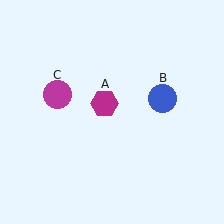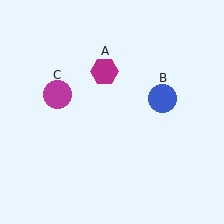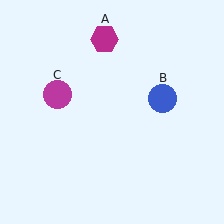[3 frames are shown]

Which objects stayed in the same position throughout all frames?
Blue circle (object B) and magenta circle (object C) remained stationary.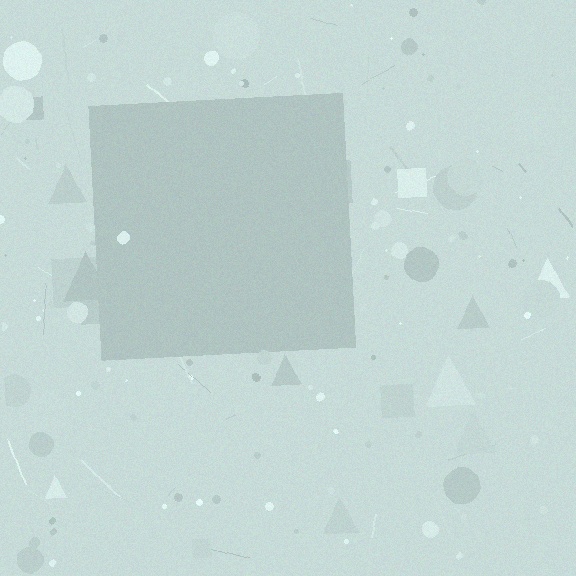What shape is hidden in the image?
A square is hidden in the image.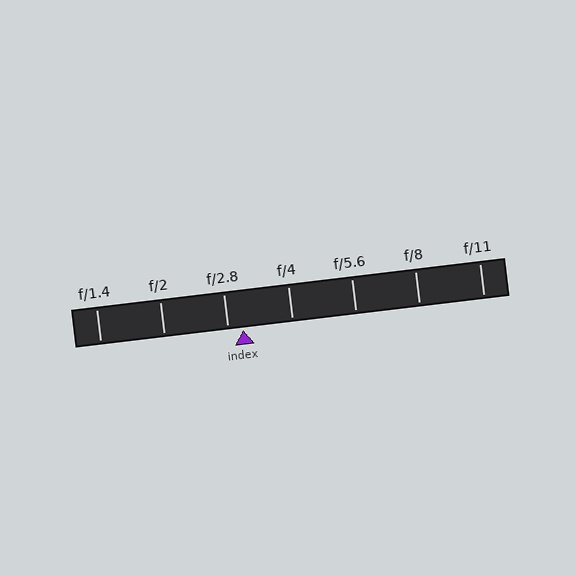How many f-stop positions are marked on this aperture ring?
There are 7 f-stop positions marked.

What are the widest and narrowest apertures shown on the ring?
The widest aperture shown is f/1.4 and the narrowest is f/11.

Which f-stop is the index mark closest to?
The index mark is closest to f/2.8.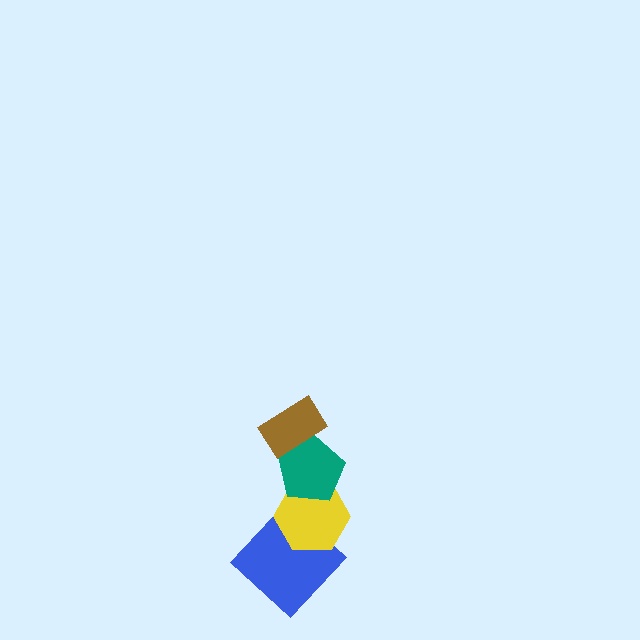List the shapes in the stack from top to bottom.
From top to bottom: the brown rectangle, the teal pentagon, the yellow hexagon, the blue diamond.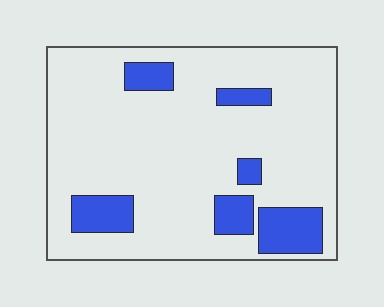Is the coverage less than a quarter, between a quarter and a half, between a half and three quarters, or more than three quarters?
Less than a quarter.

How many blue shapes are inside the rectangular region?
6.